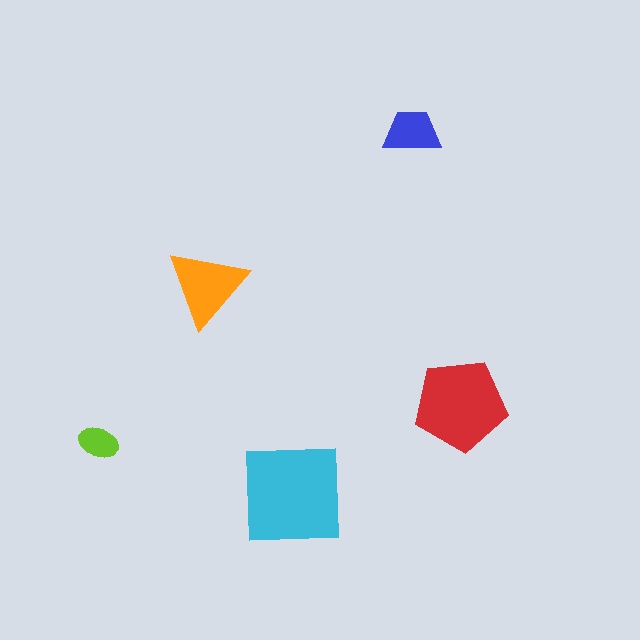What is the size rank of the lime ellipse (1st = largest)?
5th.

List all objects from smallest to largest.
The lime ellipse, the blue trapezoid, the orange triangle, the red pentagon, the cyan square.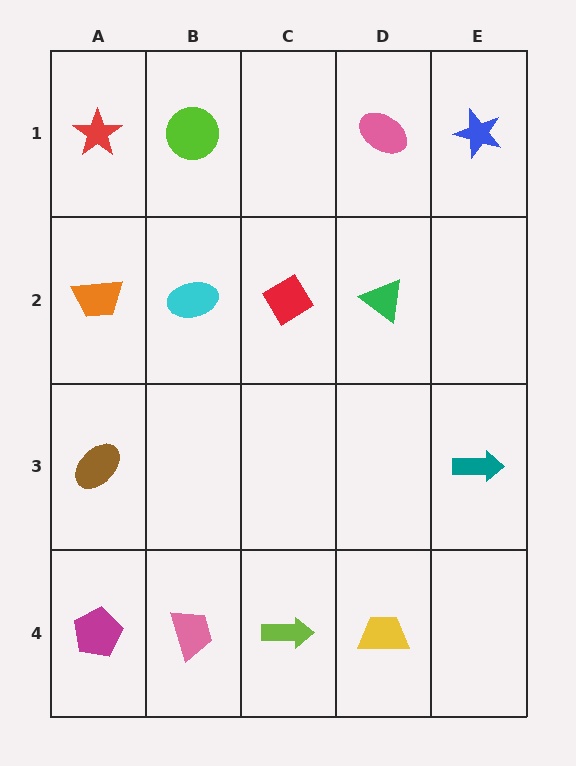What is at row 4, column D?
A yellow trapezoid.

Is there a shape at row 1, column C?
No, that cell is empty.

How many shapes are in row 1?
4 shapes.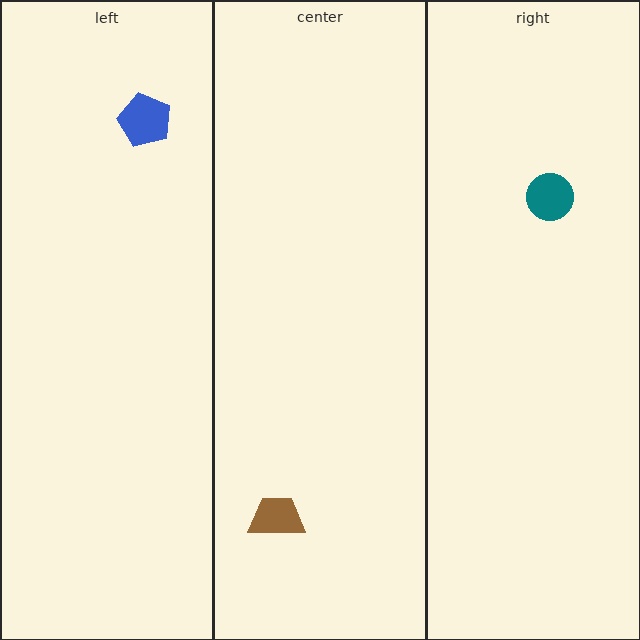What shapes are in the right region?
The teal circle.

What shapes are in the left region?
The blue pentagon.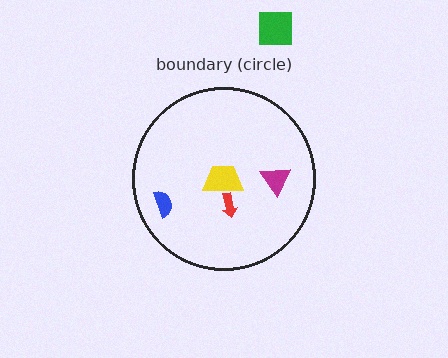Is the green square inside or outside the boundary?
Outside.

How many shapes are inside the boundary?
4 inside, 1 outside.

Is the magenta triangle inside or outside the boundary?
Inside.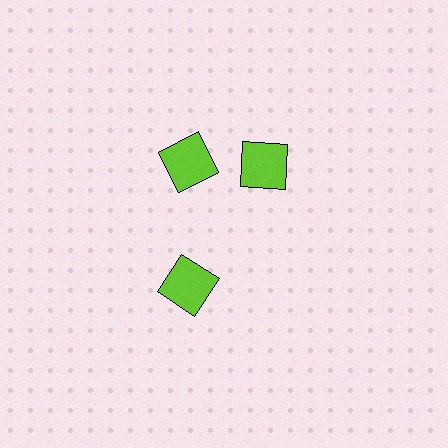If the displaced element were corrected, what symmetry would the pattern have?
It would have 3-fold rotational symmetry — the pattern would map onto itself every 120 degrees.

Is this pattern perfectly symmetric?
No. The 3 lime squares are arranged in a ring, but one element near the 3 o'clock position is rotated out of alignment along the ring, breaking the 3-fold rotational symmetry.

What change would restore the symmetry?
The symmetry would be restored by rotating it back into even spacing with its neighbors so that all 3 squares sit at equal angles and equal distance from the center.